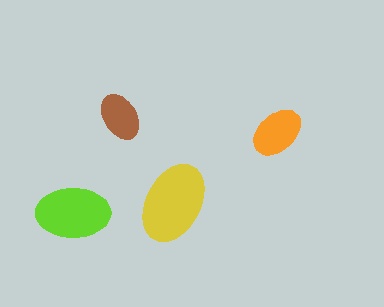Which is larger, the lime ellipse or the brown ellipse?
The lime one.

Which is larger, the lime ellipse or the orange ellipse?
The lime one.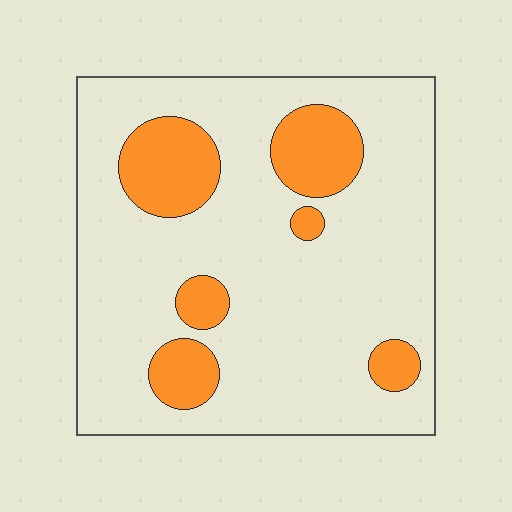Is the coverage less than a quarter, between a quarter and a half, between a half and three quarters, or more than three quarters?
Less than a quarter.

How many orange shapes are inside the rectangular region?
6.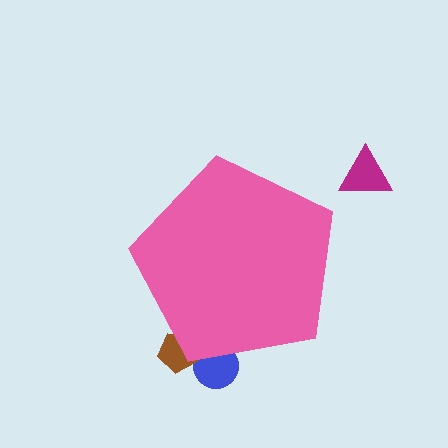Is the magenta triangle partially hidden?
No, the magenta triangle is fully visible.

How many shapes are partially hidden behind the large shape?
2 shapes are partially hidden.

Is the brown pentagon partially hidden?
Yes, the brown pentagon is partially hidden behind the pink pentagon.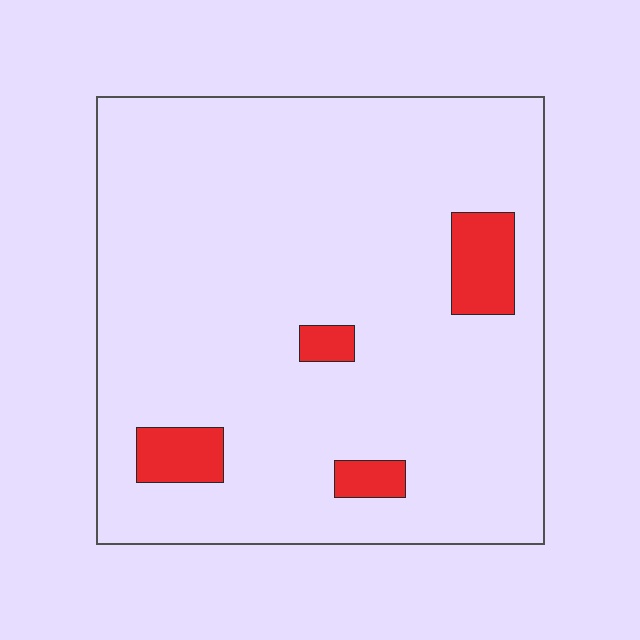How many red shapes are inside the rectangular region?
4.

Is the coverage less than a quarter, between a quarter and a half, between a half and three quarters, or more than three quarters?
Less than a quarter.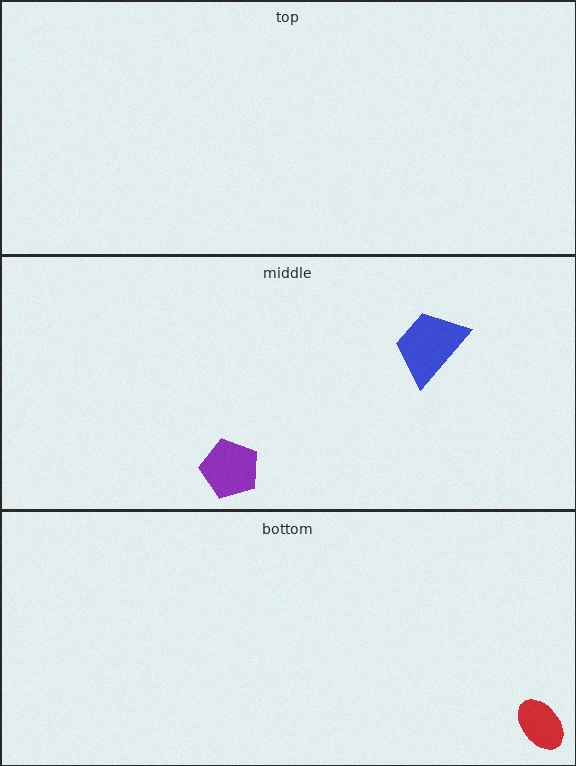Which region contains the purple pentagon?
The middle region.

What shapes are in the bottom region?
The red ellipse.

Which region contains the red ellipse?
The bottom region.